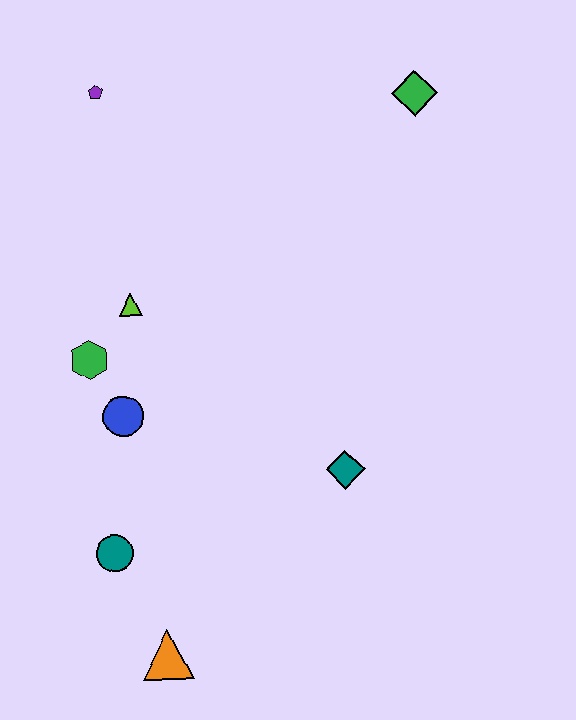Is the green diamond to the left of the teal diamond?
No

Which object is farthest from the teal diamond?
The purple pentagon is farthest from the teal diamond.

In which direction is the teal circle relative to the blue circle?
The teal circle is below the blue circle.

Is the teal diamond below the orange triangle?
No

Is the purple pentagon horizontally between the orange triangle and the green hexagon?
Yes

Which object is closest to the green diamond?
The purple pentagon is closest to the green diamond.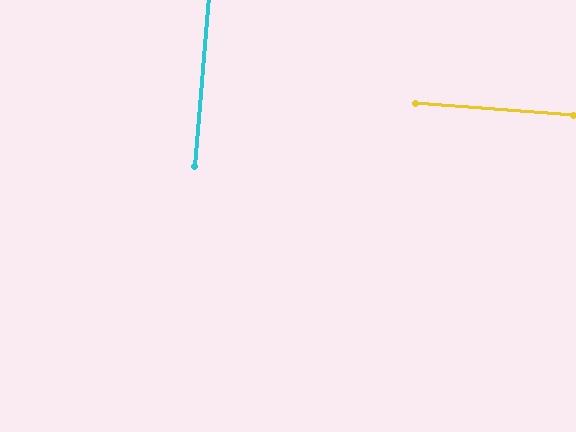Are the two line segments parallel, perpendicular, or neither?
Perpendicular — they meet at approximately 90°.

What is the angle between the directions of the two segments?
Approximately 90 degrees.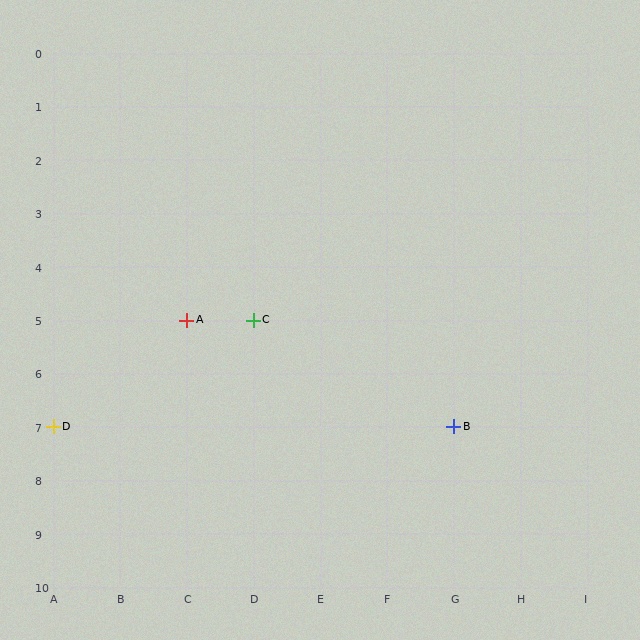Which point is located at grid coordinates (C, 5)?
Point A is at (C, 5).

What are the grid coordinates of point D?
Point D is at grid coordinates (A, 7).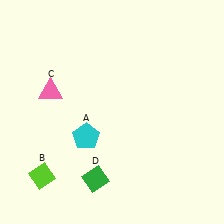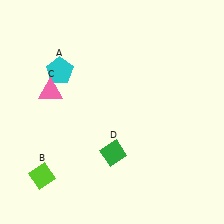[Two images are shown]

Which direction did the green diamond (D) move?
The green diamond (D) moved up.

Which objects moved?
The objects that moved are: the cyan pentagon (A), the green diamond (D).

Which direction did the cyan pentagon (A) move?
The cyan pentagon (A) moved up.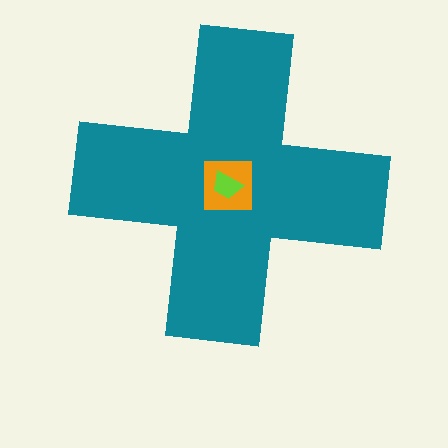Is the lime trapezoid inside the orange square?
Yes.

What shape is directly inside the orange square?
The lime trapezoid.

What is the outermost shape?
The teal cross.